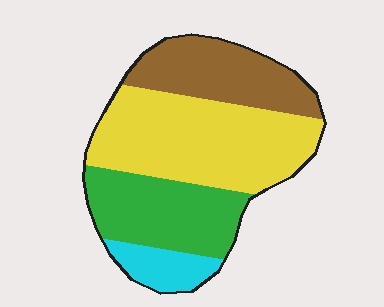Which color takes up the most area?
Yellow, at roughly 40%.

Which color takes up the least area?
Cyan, at roughly 10%.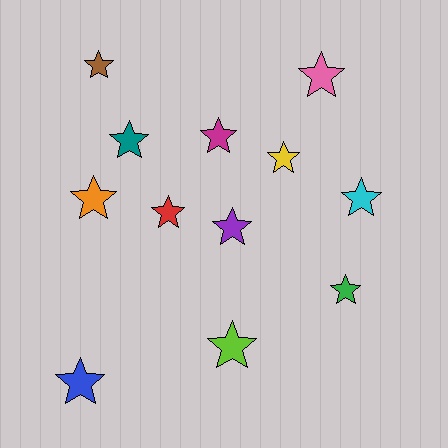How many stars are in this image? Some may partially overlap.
There are 12 stars.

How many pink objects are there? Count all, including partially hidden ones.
There is 1 pink object.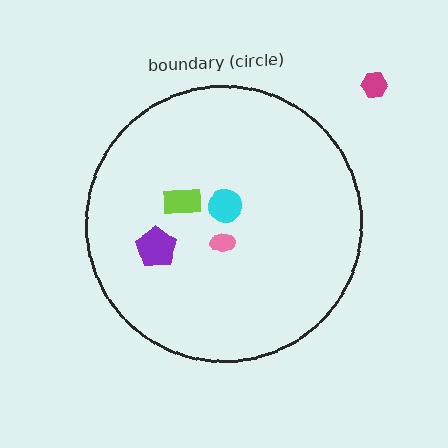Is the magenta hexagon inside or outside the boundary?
Outside.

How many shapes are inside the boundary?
4 inside, 1 outside.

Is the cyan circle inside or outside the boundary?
Inside.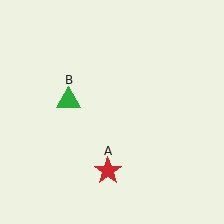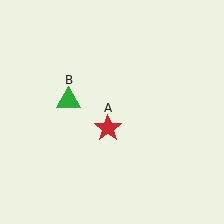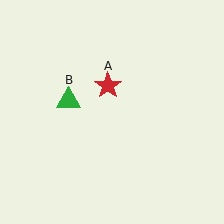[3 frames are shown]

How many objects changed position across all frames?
1 object changed position: red star (object A).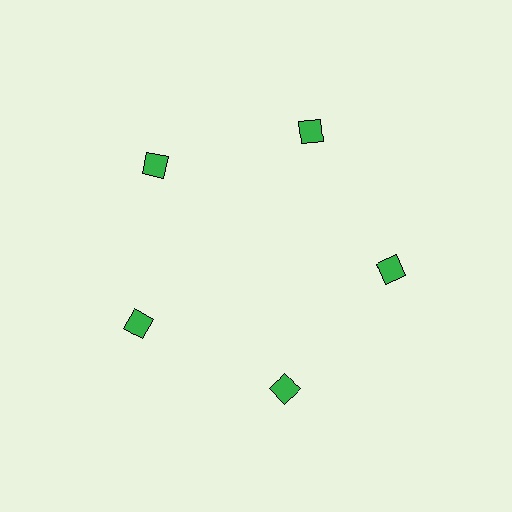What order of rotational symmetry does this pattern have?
This pattern has 5-fold rotational symmetry.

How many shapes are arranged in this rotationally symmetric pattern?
There are 5 shapes, arranged in 5 groups of 1.